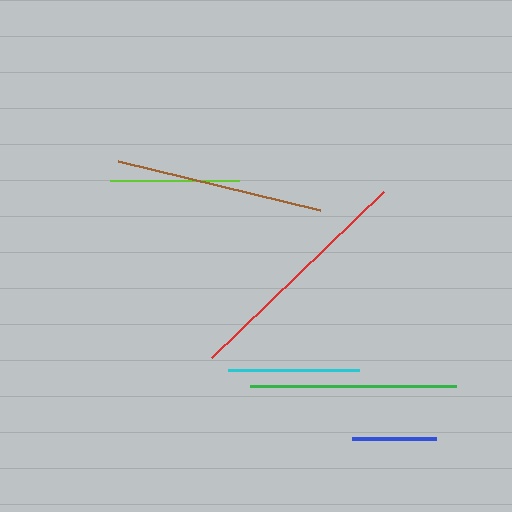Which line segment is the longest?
The red line is the longest at approximately 239 pixels.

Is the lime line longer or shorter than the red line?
The red line is longer than the lime line.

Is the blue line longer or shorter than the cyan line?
The cyan line is longer than the blue line.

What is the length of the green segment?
The green segment is approximately 206 pixels long.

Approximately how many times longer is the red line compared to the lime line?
The red line is approximately 1.9 times the length of the lime line.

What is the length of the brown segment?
The brown segment is approximately 208 pixels long.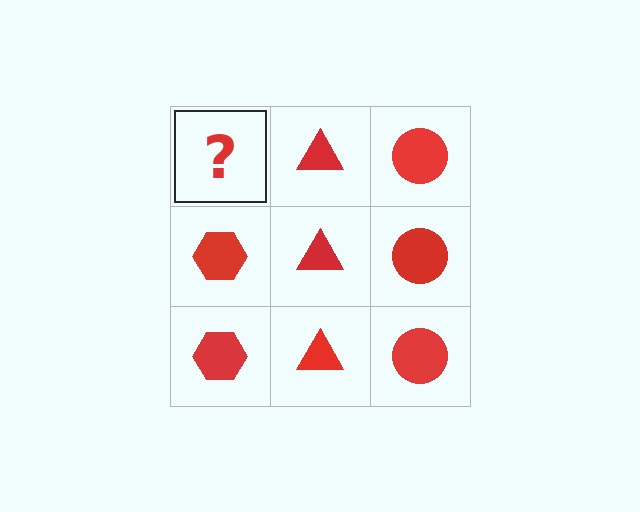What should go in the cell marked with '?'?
The missing cell should contain a red hexagon.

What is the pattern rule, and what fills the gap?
The rule is that each column has a consistent shape. The gap should be filled with a red hexagon.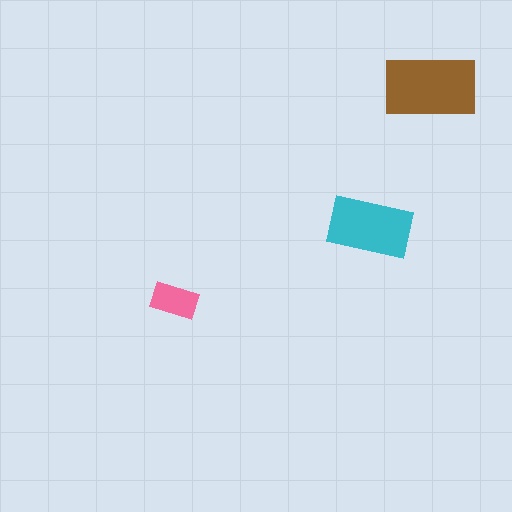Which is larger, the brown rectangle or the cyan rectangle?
The brown one.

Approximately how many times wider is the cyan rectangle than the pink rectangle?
About 2 times wider.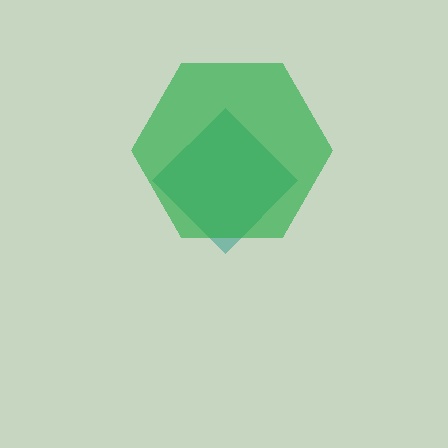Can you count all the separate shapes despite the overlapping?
Yes, there are 2 separate shapes.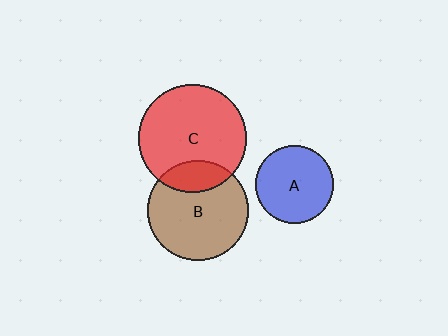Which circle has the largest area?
Circle C (red).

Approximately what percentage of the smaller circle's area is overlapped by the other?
Approximately 20%.